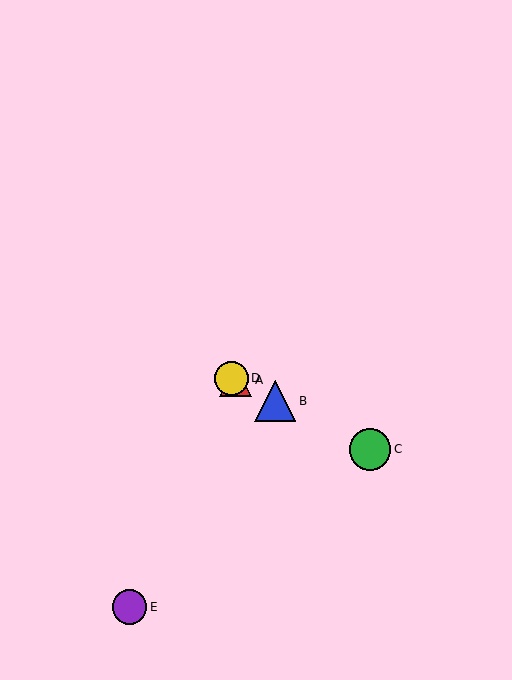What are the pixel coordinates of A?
Object A is at (235, 380).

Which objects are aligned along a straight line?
Objects A, B, C, D are aligned along a straight line.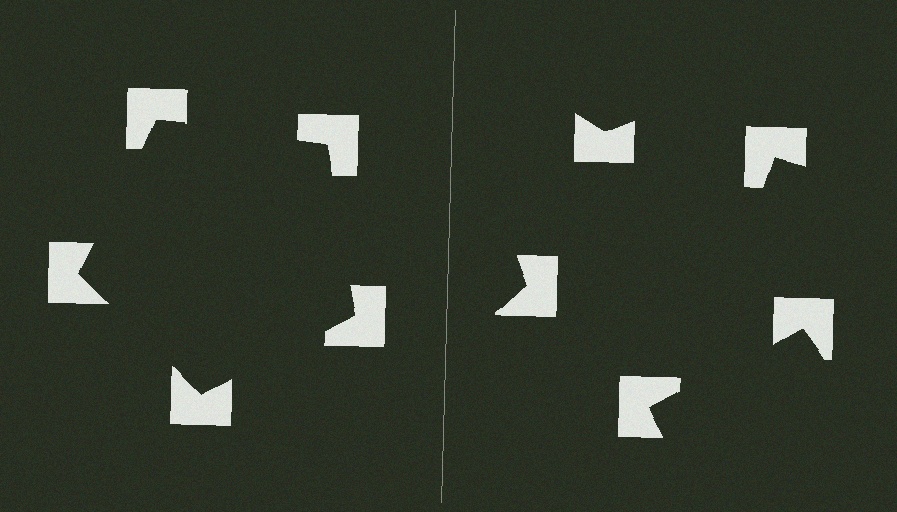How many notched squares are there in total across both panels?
10 — 5 on each side.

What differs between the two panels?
The notched squares are positioned identically on both sides; only the wedge orientations differ. On the left they align to a pentagon; on the right they are misaligned.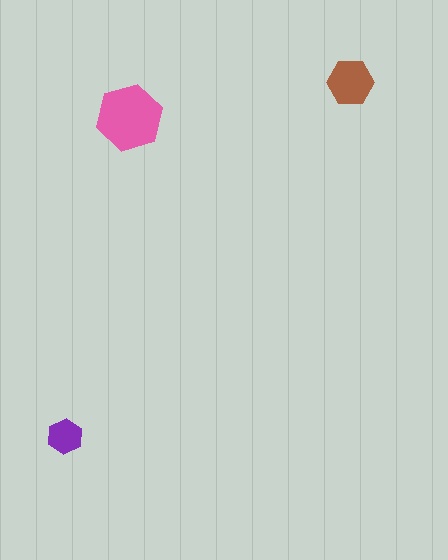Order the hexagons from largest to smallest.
the pink one, the brown one, the purple one.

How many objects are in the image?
There are 3 objects in the image.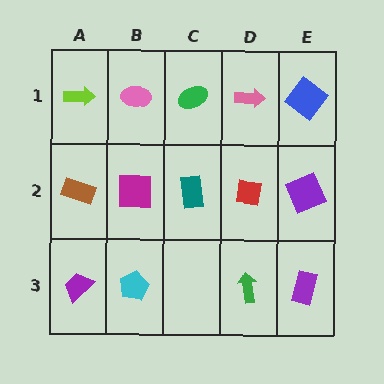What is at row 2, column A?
A brown rectangle.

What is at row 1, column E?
A blue diamond.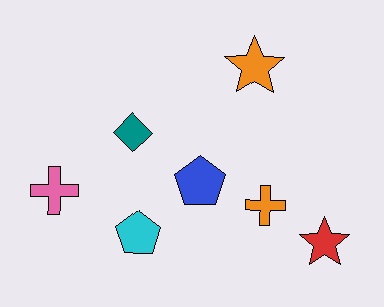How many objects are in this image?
There are 7 objects.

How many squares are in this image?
There are no squares.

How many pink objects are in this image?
There is 1 pink object.